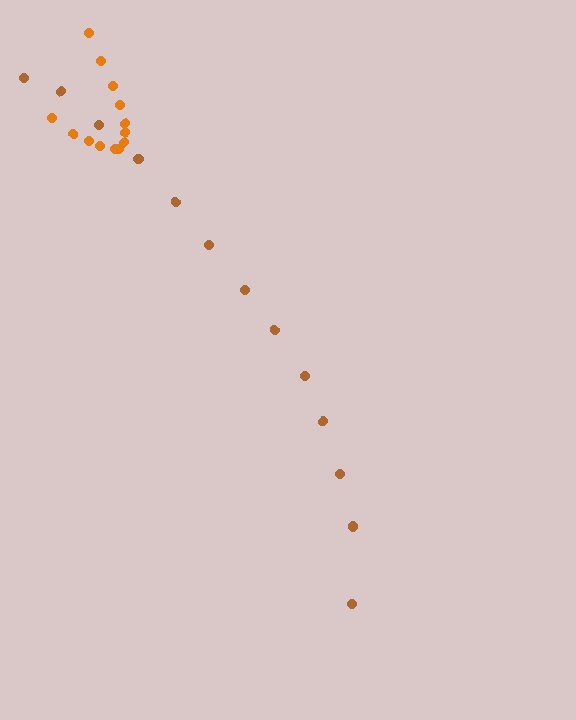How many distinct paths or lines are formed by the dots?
There are 2 distinct paths.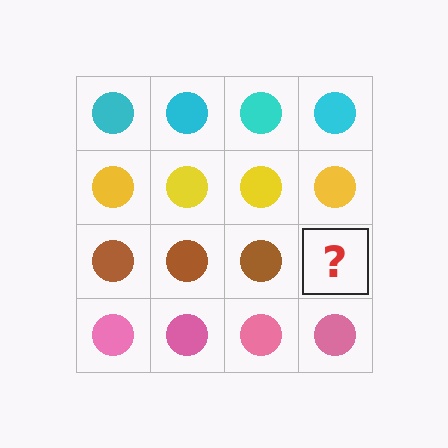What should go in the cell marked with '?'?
The missing cell should contain a brown circle.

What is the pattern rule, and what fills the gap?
The rule is that each row has a consistent color. The gap should be filled with a brown circle.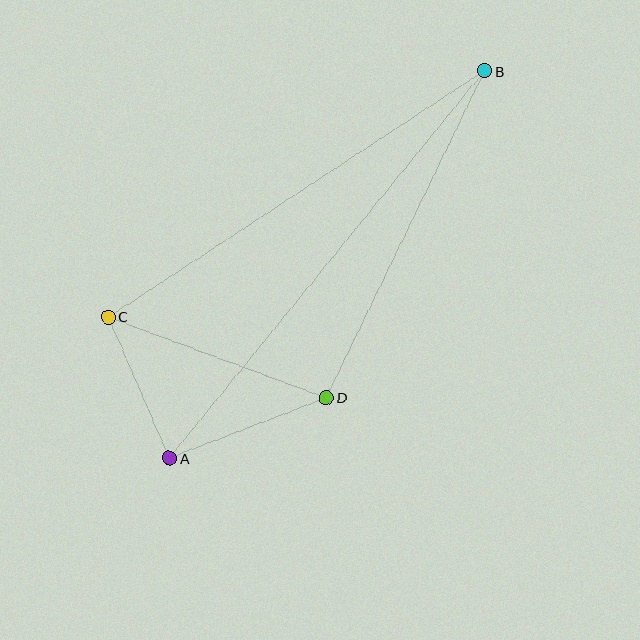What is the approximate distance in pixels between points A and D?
The distance between A and D is approximately 168 pixels.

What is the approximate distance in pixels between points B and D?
The distance between B and D is approximately 363 pixels.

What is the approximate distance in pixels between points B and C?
The distance between B and C is approximately 450 pixels.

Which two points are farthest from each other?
Points A and B are farthest from each other.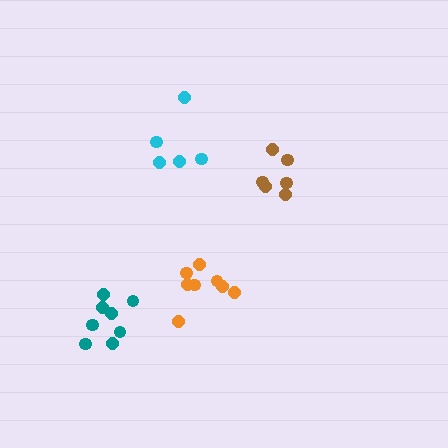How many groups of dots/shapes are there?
There are 4 groups.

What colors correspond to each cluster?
The clusters are colored: brown, teal, orange, cyan.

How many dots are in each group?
Group 1: 6 dots, Group 2: 8 dots, Group 3: 8 dots, Group 4: 5 dots (27 total).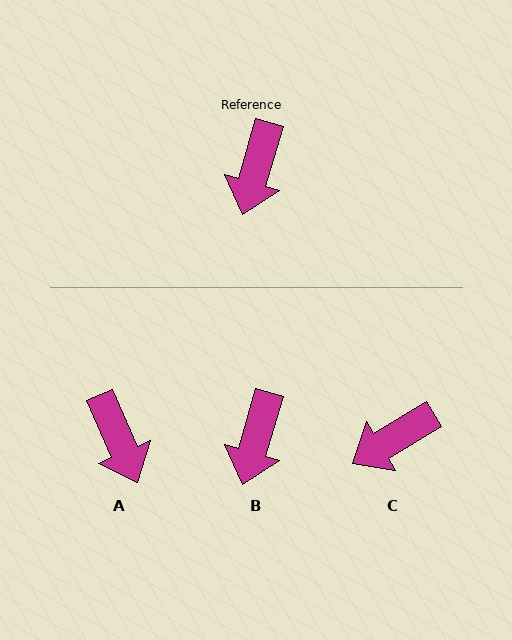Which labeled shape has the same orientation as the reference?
B.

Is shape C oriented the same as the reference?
No, it is off by about 43 degrees.